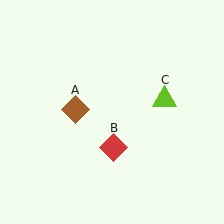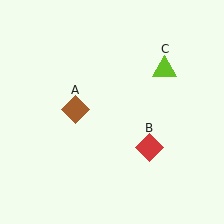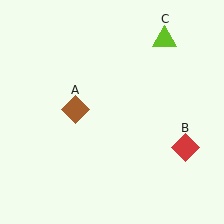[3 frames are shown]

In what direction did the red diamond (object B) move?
The red diamond (object B) moved right.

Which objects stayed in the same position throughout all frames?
Brown diamond (object A) remained stationary.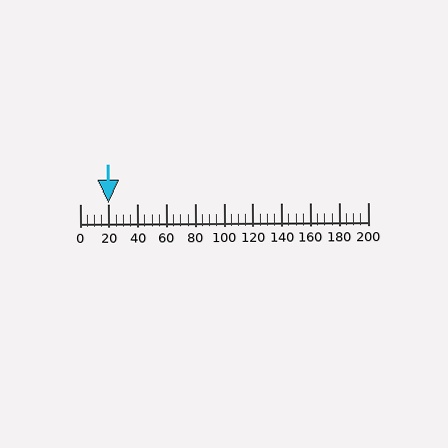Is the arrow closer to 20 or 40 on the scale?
The arrow is closer to 20.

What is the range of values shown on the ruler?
The ruler shows values from 0 to 200.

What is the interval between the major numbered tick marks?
The major tick marks are spaced 20 units apart.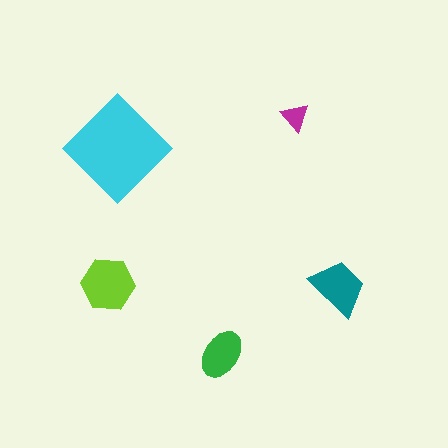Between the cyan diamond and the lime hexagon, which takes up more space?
The cyan diamond.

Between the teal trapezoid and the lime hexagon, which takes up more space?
The lime hexagon.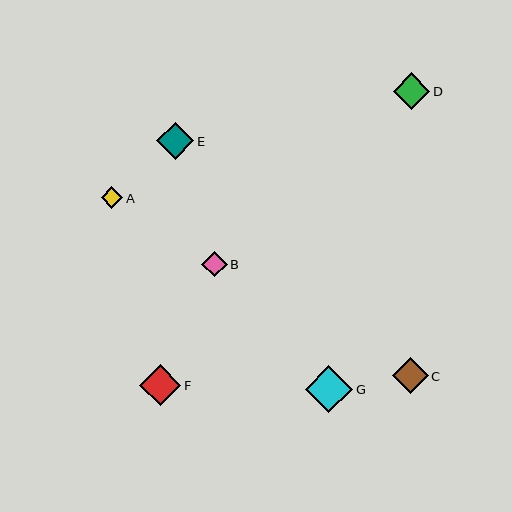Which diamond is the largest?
Diamond G is the largest with a size of approximately 48 pixels.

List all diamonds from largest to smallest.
From largest to smallest: G, F, E, D, C, B, A.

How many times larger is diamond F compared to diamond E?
Diamond F is approximately 1.1 times the size of diamond E.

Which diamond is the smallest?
Diamond A is the smallest with a size of approximately 21 pixels.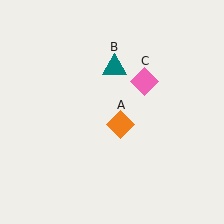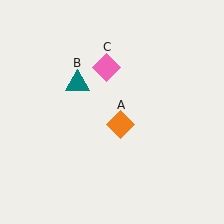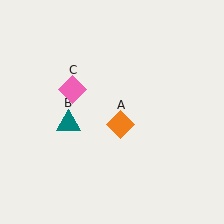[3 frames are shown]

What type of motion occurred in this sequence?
The teal triangle (object B), pink diamond (object C) rotated counterclockwise around the center of the scene.